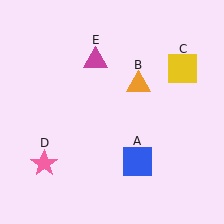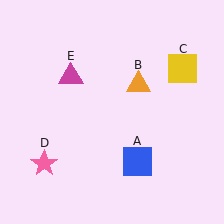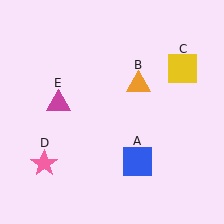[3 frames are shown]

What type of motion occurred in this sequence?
The magenta triangle (object E) rotated counterclockwise around the center of the scene.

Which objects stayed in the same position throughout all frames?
Blue square (object A) and orange triangle (object B) and yellow square (object C) and pink star (object D) remained stationary.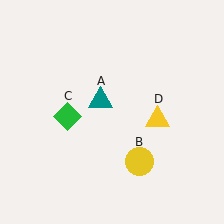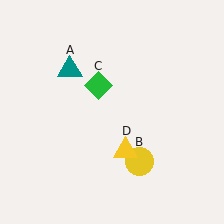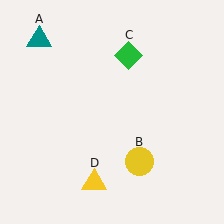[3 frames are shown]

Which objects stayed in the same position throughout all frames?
Yellow circle (object B) remained stationary.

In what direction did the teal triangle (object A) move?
The teal triangle (object A) moved up and to the left.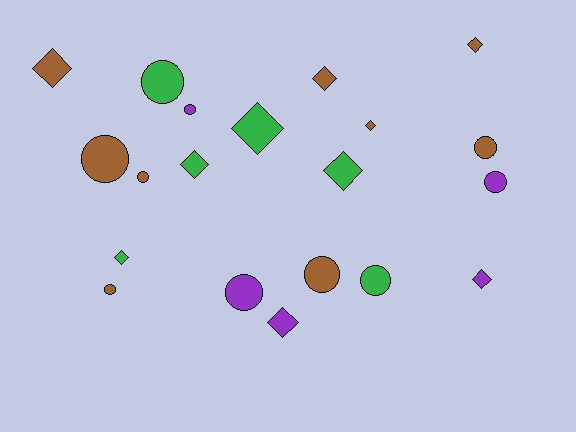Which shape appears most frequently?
Circle, with 10 objects.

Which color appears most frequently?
Brown, with 9 objects.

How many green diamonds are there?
There are 4 green diamonds.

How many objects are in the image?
There are 20 objects.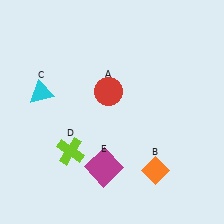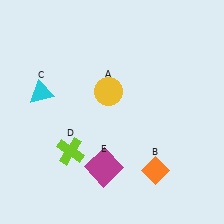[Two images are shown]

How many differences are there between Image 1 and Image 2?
There is 1 difference between the two images.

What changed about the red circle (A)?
In Image 1, A is red. In Image 2, it changed to yellow.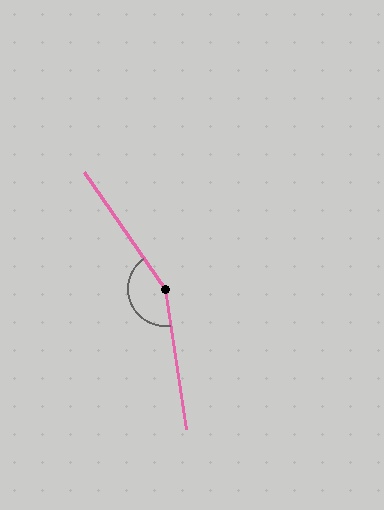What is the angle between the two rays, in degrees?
Approximately 154 degrees.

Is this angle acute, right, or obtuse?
It is obtuse.